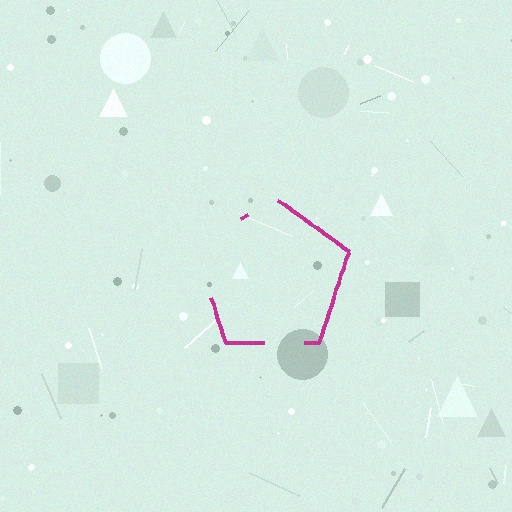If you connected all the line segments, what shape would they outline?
They would outline a pentagon.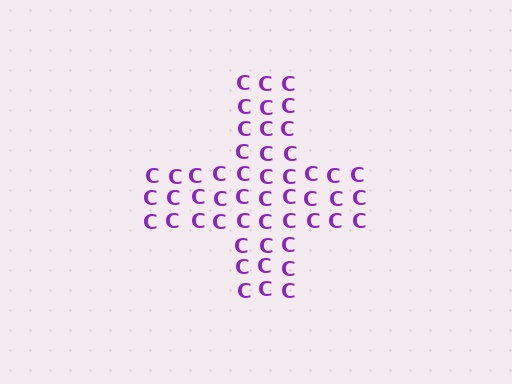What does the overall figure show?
The overall figure shows a cross.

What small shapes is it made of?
It is made of small letter C's.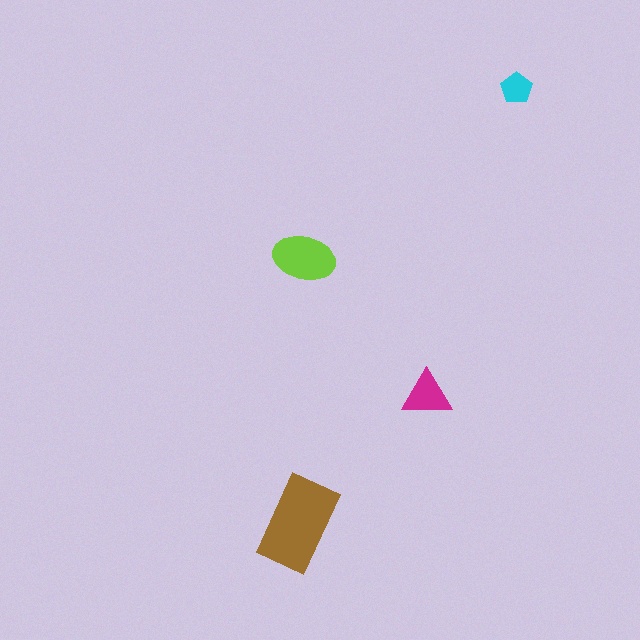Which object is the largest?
The brown rectangle.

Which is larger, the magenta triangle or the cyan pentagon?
The magenta triangle.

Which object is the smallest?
The cyan pentagon.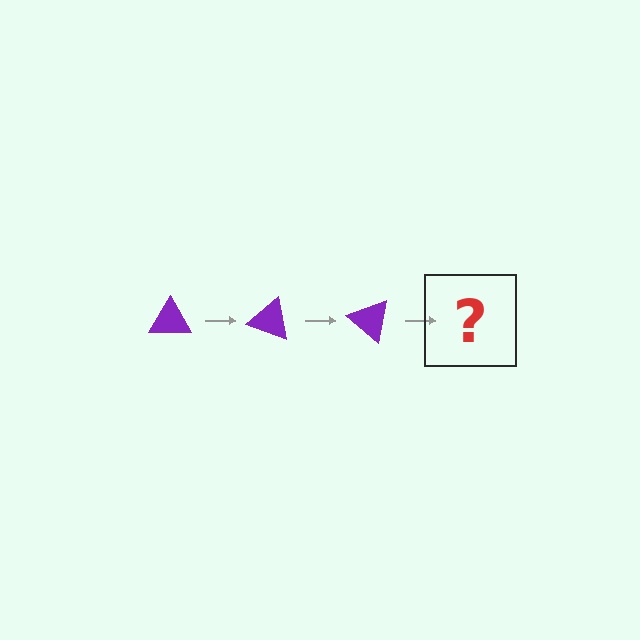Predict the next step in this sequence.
The next step is a purple triangle rotated 60 degrees.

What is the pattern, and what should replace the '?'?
The pattern is that the triangle rotates 20 degrees each step. The '?' should be a purple triangle rotated 60 degrees.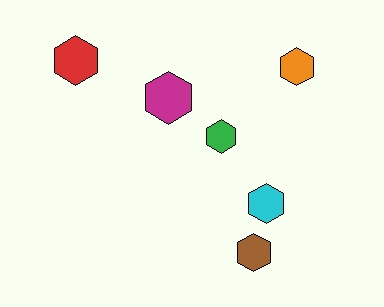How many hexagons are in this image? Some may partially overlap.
There are 6 hexagons.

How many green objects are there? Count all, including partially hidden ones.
There is 1 green object.